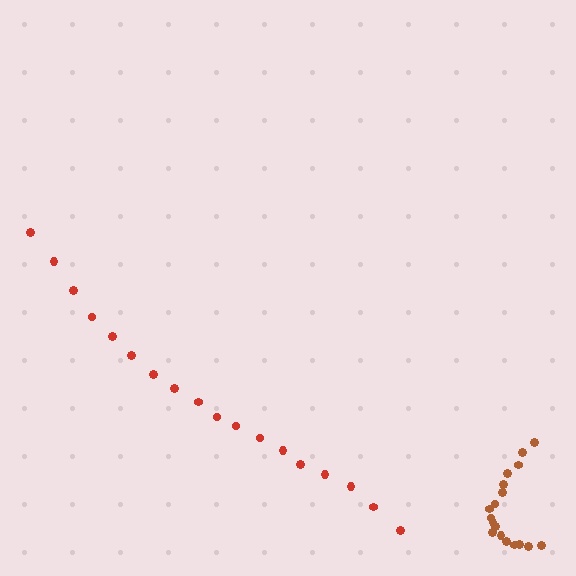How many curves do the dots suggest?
There are 2 distinct paths.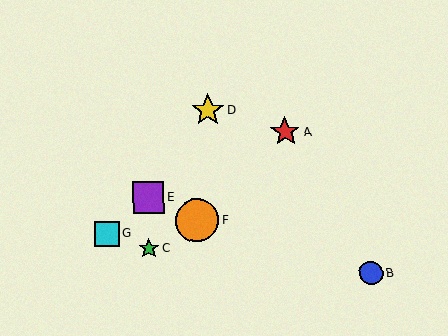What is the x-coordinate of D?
Object D is at x≈208.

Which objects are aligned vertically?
Objects C, E are aligned vertically.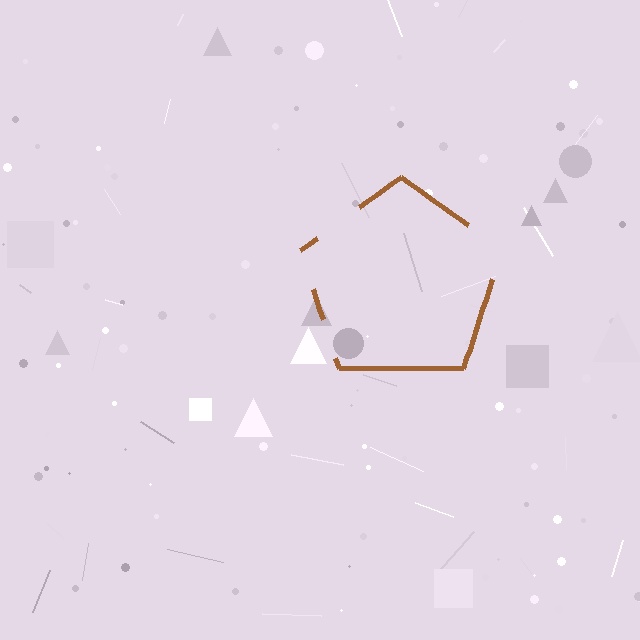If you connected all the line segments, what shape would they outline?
They would outline a pentagon.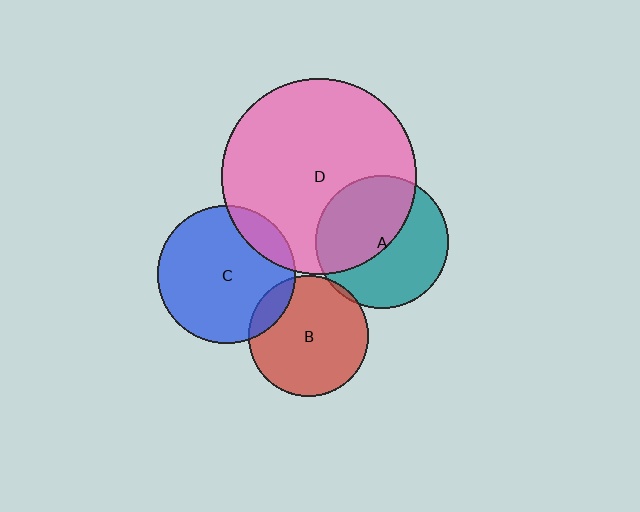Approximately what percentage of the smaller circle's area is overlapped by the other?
Approximately 50%.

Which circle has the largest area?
Circle D (pink).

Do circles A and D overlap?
Yes.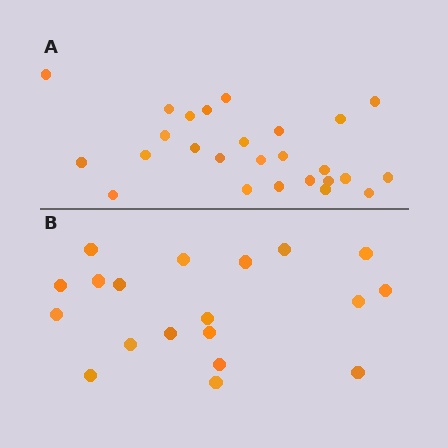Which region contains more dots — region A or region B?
Region A (the top region) has more dots.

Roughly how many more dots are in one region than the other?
Region A has roughly 8 or so more dots than region B.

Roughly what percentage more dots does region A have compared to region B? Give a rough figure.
About 35% more.